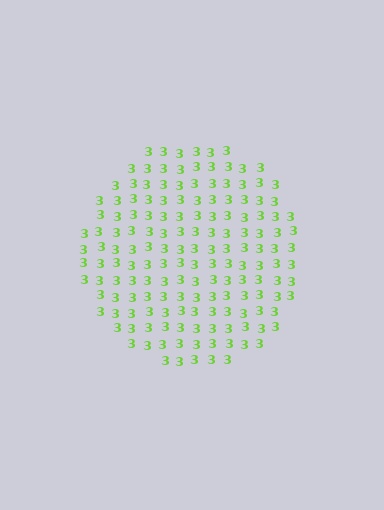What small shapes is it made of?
It is made of small digit 3's.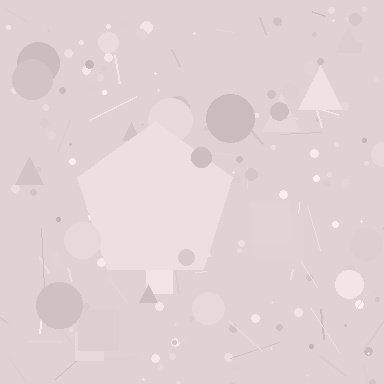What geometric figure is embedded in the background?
A pentagon is embedded in the background.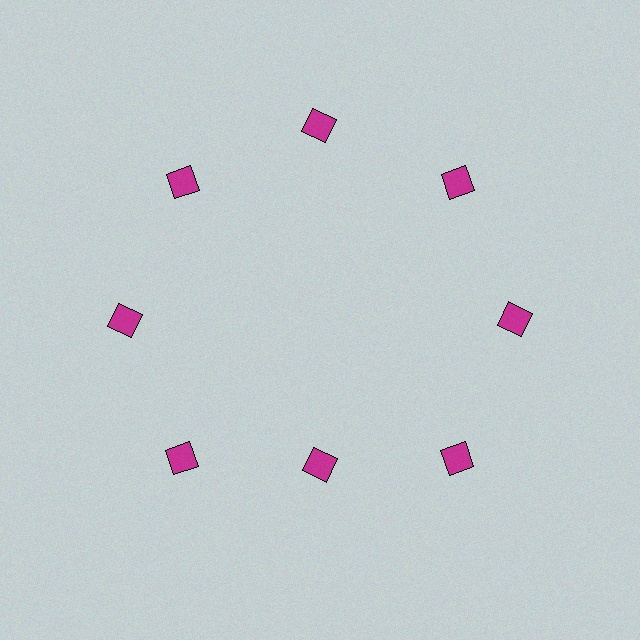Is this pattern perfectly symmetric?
No. The 8 magenta squares are arranged in a ring, but one element near the 6 o'clock position is pulled inward toward the center, breaking the 8-fold rotational symmetry.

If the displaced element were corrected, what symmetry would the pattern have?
It would have 8-fold rotational symmetry — the pattern would map onto itself every 45 degrees.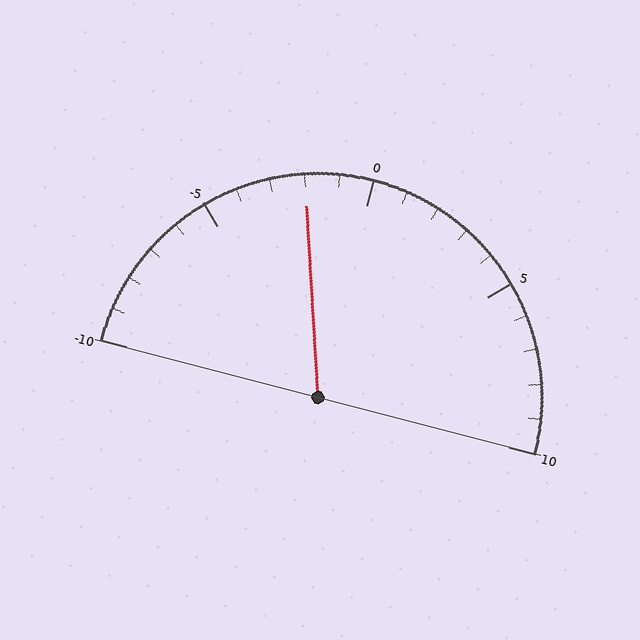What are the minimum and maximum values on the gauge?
The gauge ranges from -10 to 10.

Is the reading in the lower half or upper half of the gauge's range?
The reading is in the lower half of the range (-10 to 10).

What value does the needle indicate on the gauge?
The needle indicates approximately -2.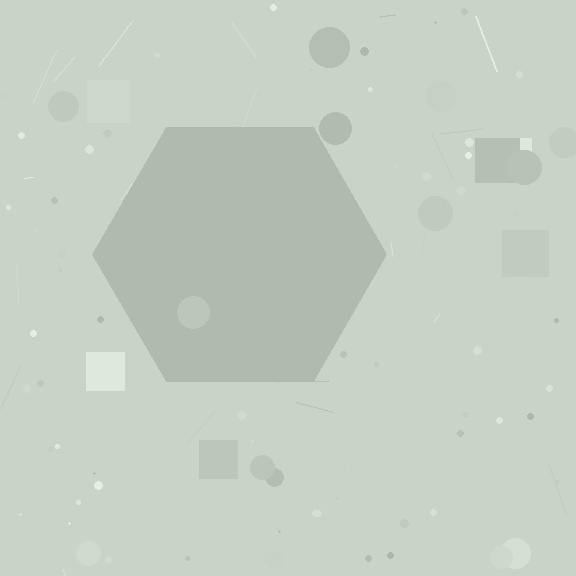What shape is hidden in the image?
A hexagon is hidden in the image.